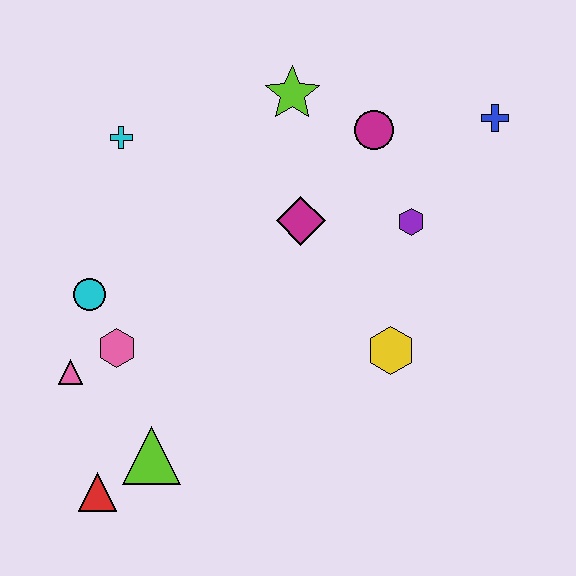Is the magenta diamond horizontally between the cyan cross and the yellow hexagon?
Yes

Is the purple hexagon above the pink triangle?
Yes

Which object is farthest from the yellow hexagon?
The cyan cross is farthest from the yellow hexagon.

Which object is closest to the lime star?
The magenta circle is closest to the lime star.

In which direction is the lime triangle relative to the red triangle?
The lime triangle is to the right of the red triangle.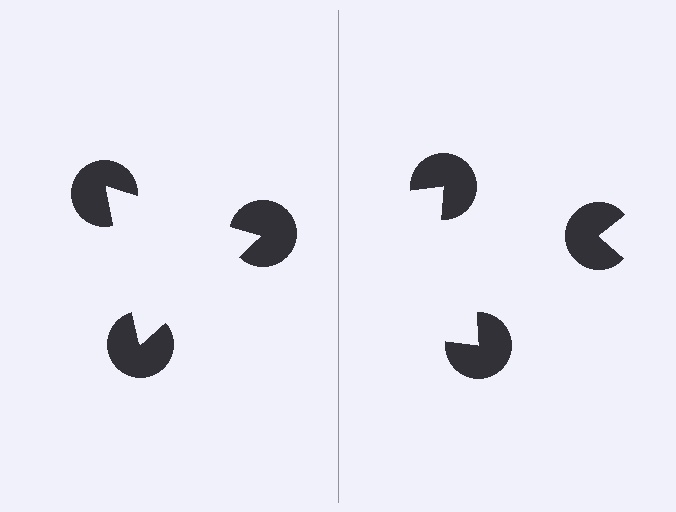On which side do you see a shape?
An illusory triangle appears on the left side. On the right side the wedge cuts are rotated, so no coherent shape forms.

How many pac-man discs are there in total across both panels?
6 — 3 on each side.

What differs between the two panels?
The pac-man discs are positioned identically on both sides; only the wedge orientations differ. On the left they align to a triangle; on the right they are misaligned.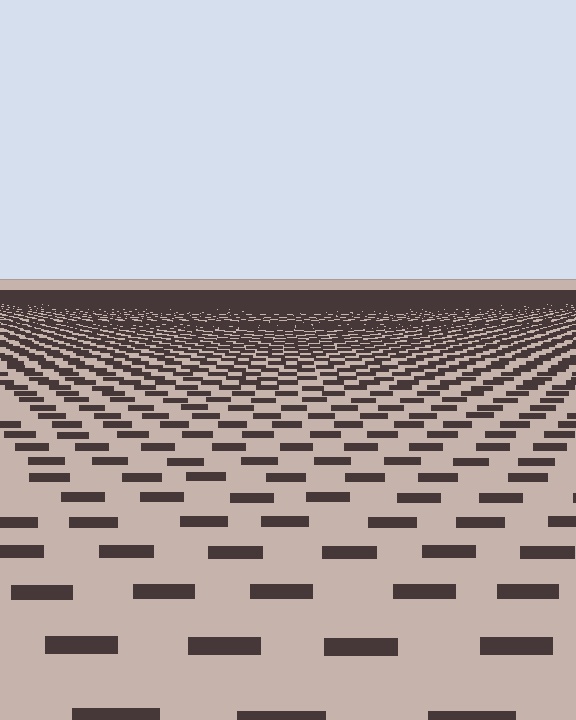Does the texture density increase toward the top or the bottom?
Density increases toward the top.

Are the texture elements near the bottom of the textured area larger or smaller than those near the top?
Larger. Near the bottom, elements are closer to the viewer and appear at a bigger on-screen size.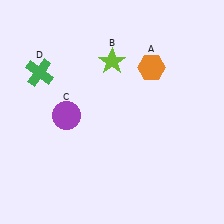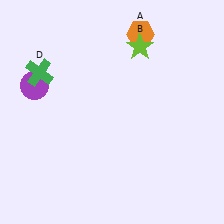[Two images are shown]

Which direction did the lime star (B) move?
The lime star (B) moved right.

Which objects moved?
The objects that moved are: the orange hexagon (A), the lime star (B), the purple circle (C).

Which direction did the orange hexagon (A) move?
The orange hexagon (A) moved up.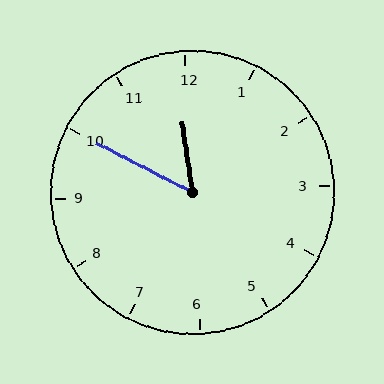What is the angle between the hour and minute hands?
Approximately 55 degrees.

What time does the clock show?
11:50.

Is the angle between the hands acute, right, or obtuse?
It is acute.